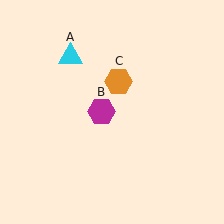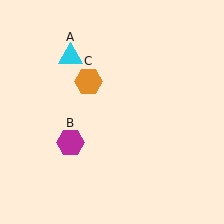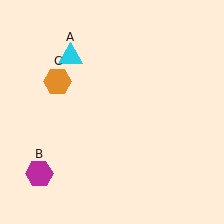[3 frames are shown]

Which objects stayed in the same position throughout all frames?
Cyan triangle (object A) remained stationary.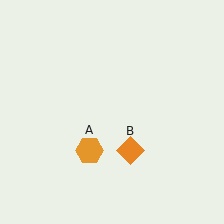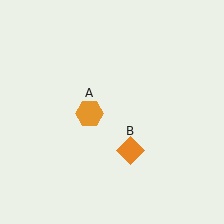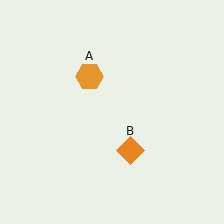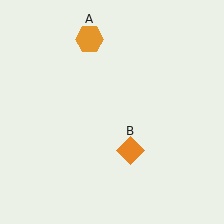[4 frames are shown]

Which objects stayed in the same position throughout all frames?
Orange diamond (object B) remained stationary.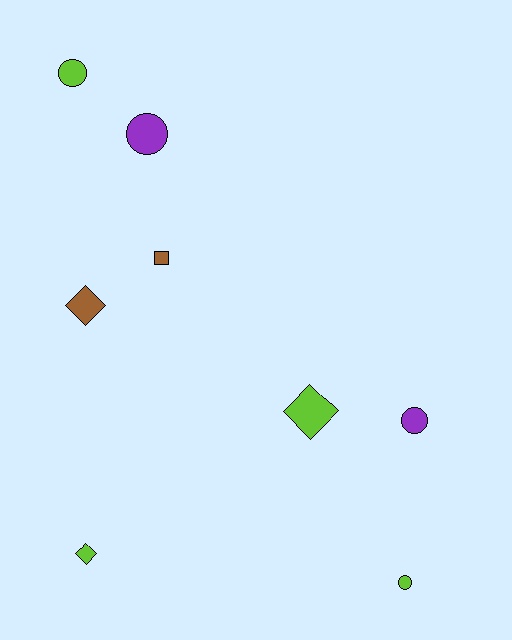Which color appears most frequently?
Lime, with 4 objects.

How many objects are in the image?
There are 8 objects.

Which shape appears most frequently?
Circle, with 4 objects.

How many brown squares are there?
There is 1 brown square.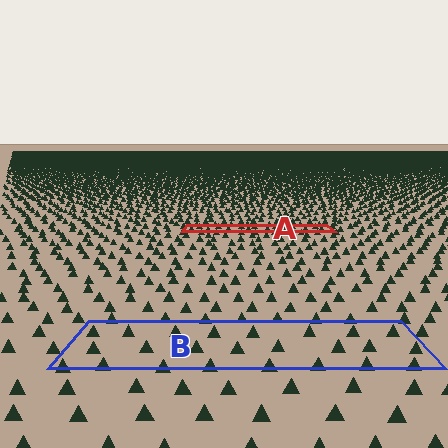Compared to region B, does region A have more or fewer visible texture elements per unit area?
Region A has more texture elements per unit area — they are packed more densely because it is farther away.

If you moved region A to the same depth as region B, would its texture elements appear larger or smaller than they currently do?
They would appear larger. At a closer depth, the same texture elements are projected at a bigger on-screen size.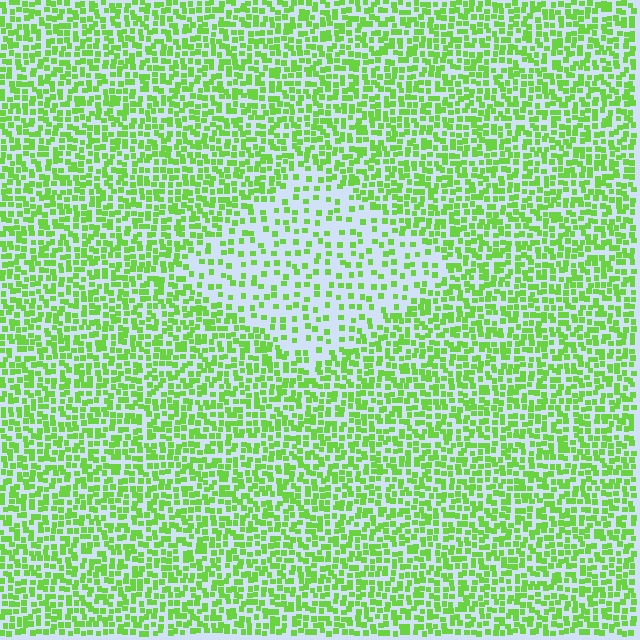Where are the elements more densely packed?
The elements are more densely packed outside the diamond boundary.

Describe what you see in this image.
The image contains small lime elements arranged at two different densities. A diamond-shaped region is visible where the elements are less densely packed than the surrounding area.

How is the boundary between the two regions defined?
The boundary is defined by a change in element density (approximately 2.2x ratio). All elements are the same color, size, and shape.